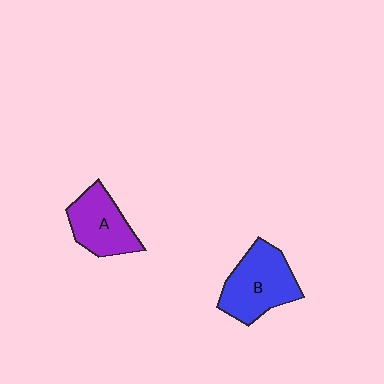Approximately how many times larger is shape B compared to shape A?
Approximately 1.3 times.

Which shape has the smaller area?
Shape A (purple).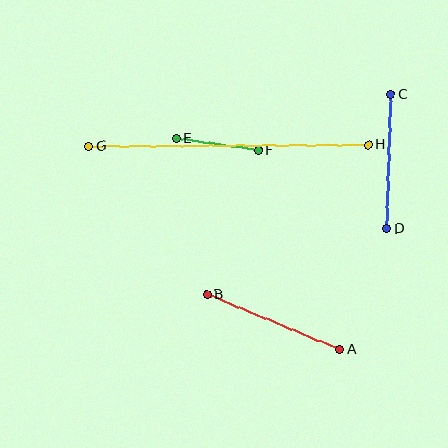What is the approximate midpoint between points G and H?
The midpoint is at approximately (229, 146) pixels.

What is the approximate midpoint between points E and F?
The midpoint is at approximately (217, 144) pixels.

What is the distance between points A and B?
The distance is approximately 144 pixels.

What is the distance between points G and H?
The distance is approximately 280 pixels.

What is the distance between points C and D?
The distance is approximately 134 pixels.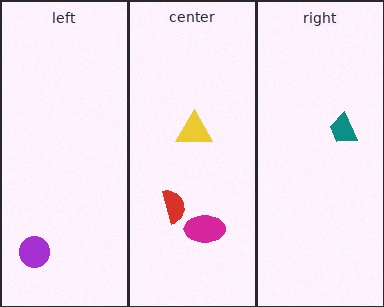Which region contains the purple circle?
The left region.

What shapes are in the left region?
The purple circle.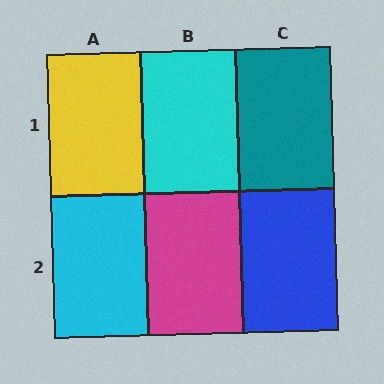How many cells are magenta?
1 cell is magenta.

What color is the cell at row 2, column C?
Blue.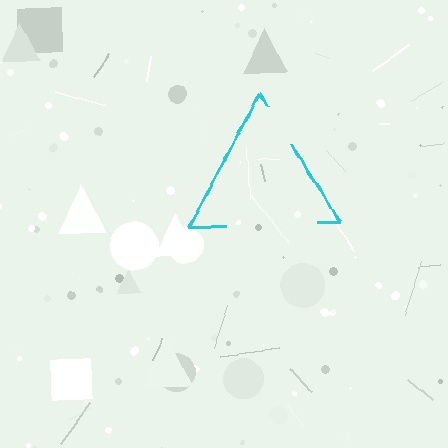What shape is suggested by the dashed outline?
The dashed outline suggests a triangle.